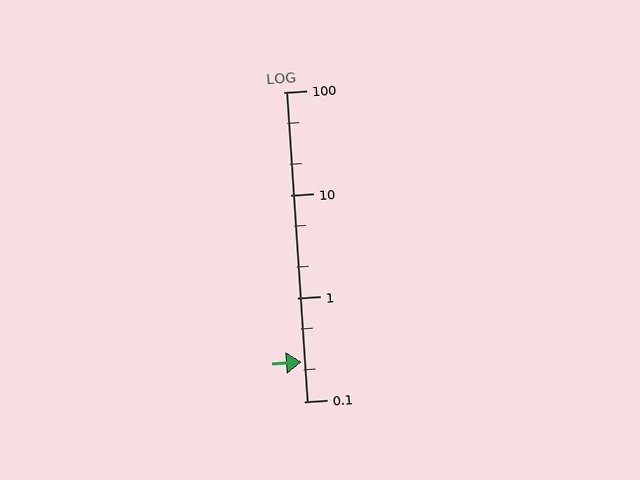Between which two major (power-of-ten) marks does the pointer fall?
The pointer is between 0.1 and 1.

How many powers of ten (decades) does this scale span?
The scale spans 3 decades, from 0.1 to 100.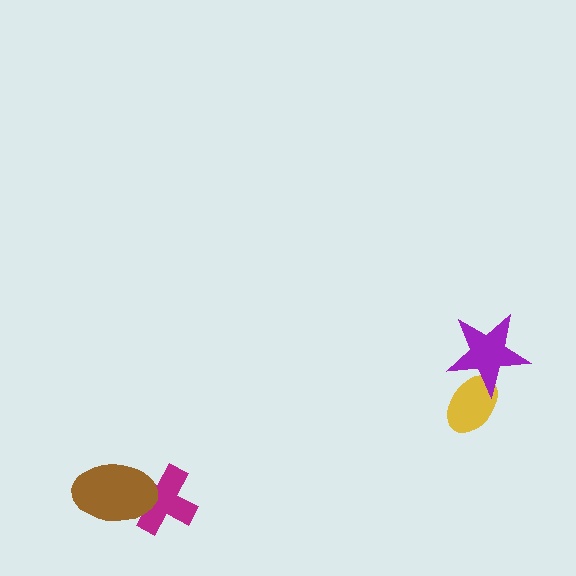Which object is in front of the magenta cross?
The brown ellipse is in front of the magenta cross.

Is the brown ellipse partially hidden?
No, no other shape covers it.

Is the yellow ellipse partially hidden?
Yes, it is partially covered by another shape.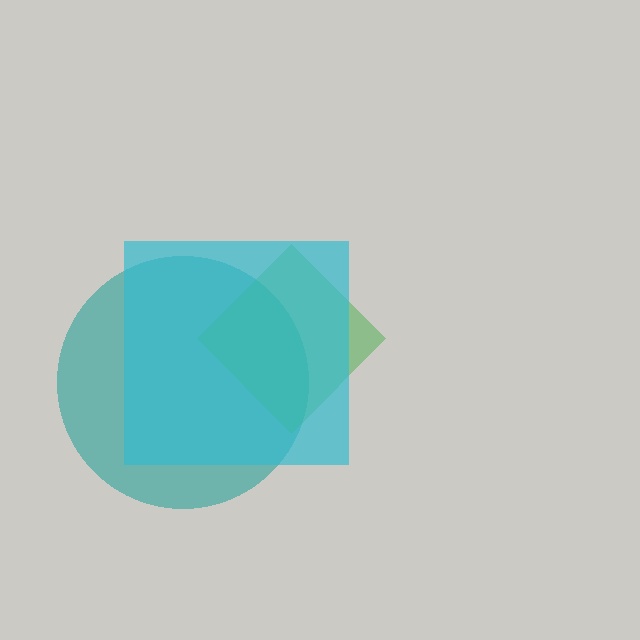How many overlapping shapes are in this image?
There are 3 overlapping shapes in the image.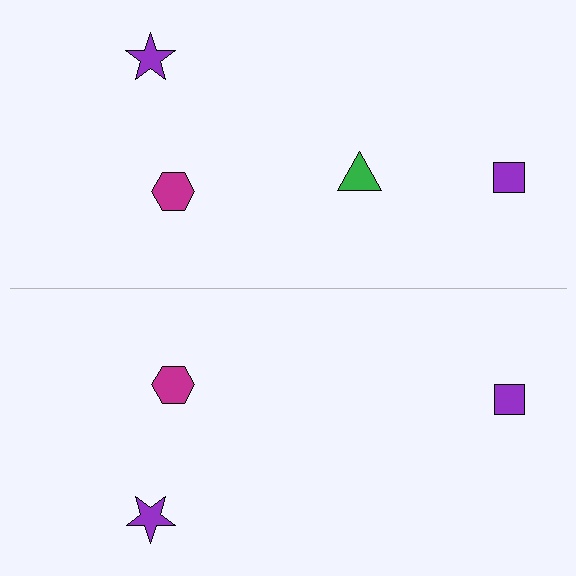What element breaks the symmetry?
A green triangle is missing from the bottom side.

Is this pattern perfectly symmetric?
No, the pattern is not perfectly symmetric. A green triangle is missing from the bottom side.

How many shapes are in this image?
There are 7 shapes in this image.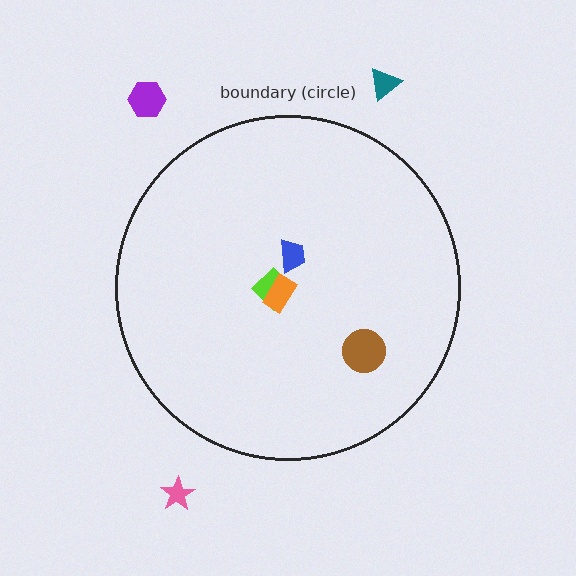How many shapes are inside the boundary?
4 inside, 3 outside.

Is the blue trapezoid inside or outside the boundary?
Inside.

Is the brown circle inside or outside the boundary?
Inside.